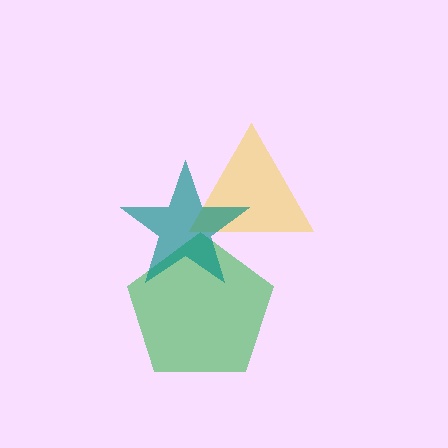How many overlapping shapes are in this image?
There are 3 overlapping shapes in the image.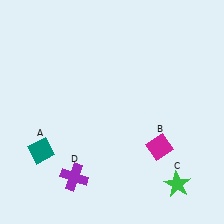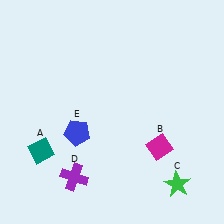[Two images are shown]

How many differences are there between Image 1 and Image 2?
There is 1 difference between the two images.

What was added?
A blue pentagon (E) was added in Image 2.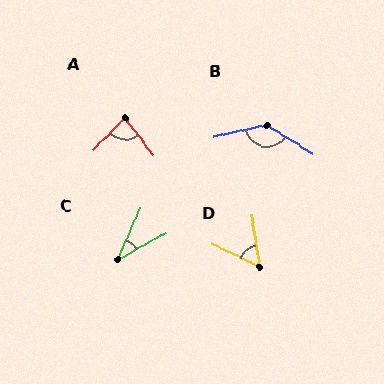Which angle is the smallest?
C, at approximately 37 degrees.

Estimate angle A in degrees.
Approximately 80 degrees.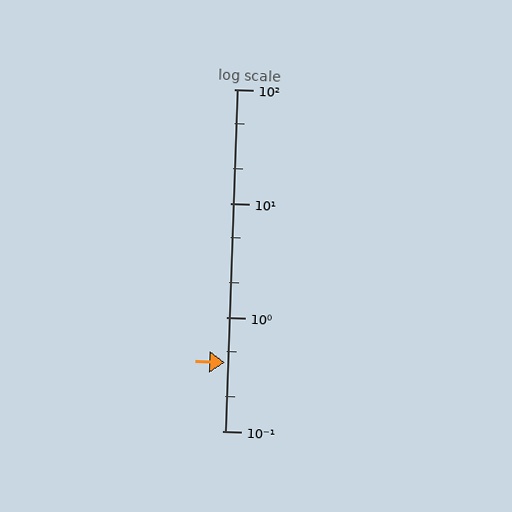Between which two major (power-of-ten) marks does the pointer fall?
The pointer is between 0.1 and 1.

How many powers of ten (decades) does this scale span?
The scale spans 3 decades, from 0.1 to 100.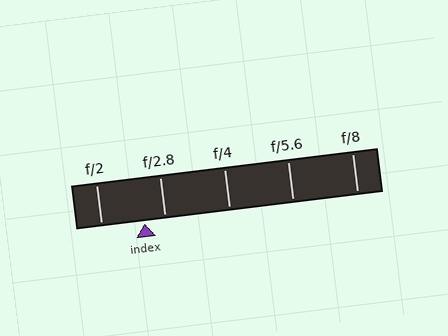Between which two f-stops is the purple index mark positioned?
The index mark is between f/2 and f/2.8.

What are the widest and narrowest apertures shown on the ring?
The widest aperture shown is f/2 and the narrowest is f/8.